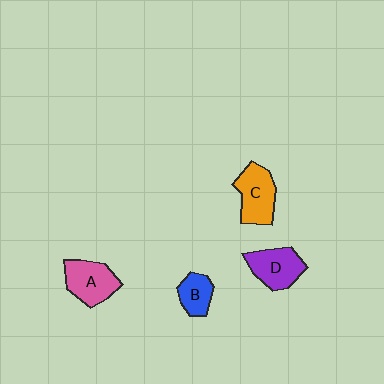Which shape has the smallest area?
Shape B (blue).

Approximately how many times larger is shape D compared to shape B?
Approximately 1.5 times.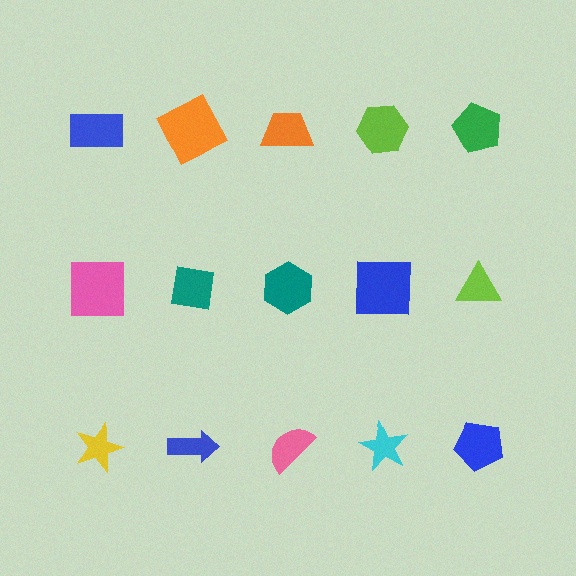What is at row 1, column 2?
An orange square.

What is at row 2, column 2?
A teal square.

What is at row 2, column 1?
A pink square.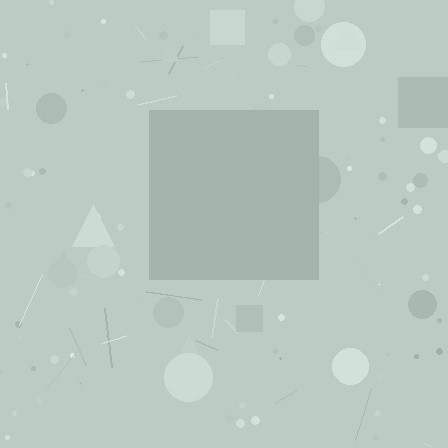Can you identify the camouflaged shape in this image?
The camouflaged shape is a square.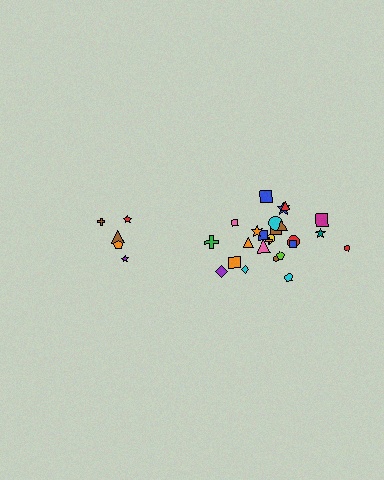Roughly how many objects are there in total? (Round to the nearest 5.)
Roughly 30 objects in total.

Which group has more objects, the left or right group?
The right group.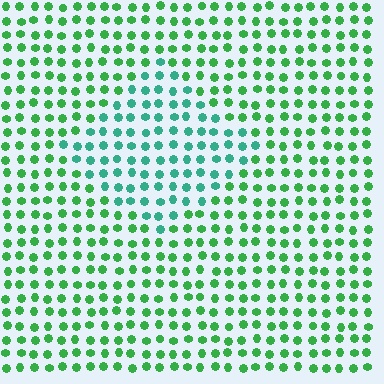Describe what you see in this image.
The image is filled with small green elements in a uniform arrangement. A diamond-shaped region is visible where the elements are tinted to a slightly different hue, forming a subtle color boundary.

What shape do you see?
I see a diamond.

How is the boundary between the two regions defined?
The boundary is defined purely by a slight shift in hue (about 34 degrees). Spacing, size, and orientation are identical on both sides.